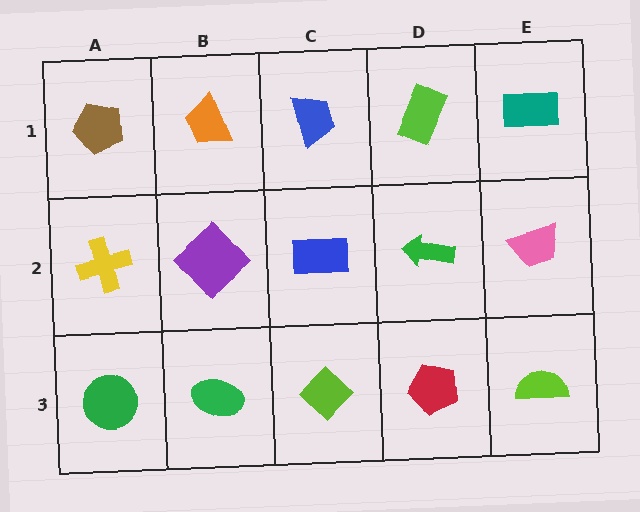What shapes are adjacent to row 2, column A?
A brown pentagon (row 1, column A), a green circle (row 3, column A), a purple diamond (row 2, column B).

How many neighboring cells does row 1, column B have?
3.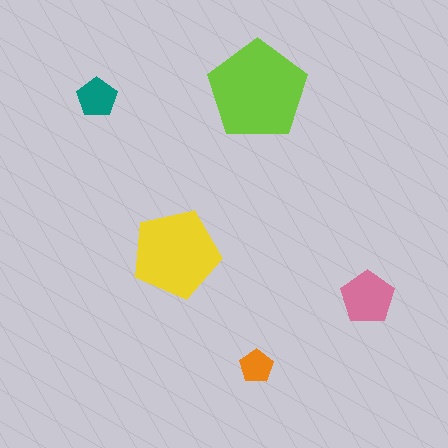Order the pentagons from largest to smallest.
the lime one, the yellow one, the pink one, the teal one, the orange one.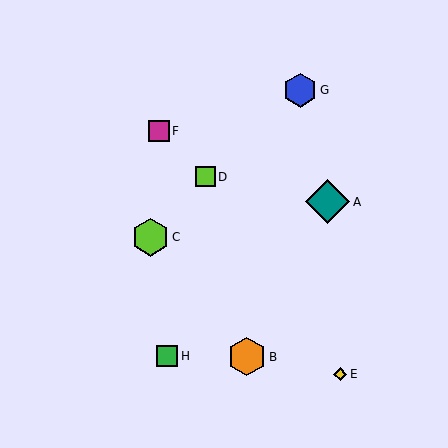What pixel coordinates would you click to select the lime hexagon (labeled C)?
Click at (150, 237) to select the lime hexagon C.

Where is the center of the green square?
The center of the green square is at (167, 356).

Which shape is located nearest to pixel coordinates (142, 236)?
The lime hexagon (labeled C) at (150, 237) is nearest to that location.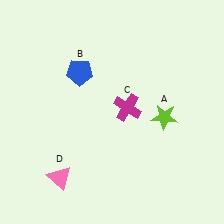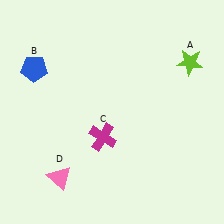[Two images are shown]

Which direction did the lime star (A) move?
The lime star (A) moved up.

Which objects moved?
The objects that moved are: the lime star (A), the blue pentagon (B), the magenta cross (C).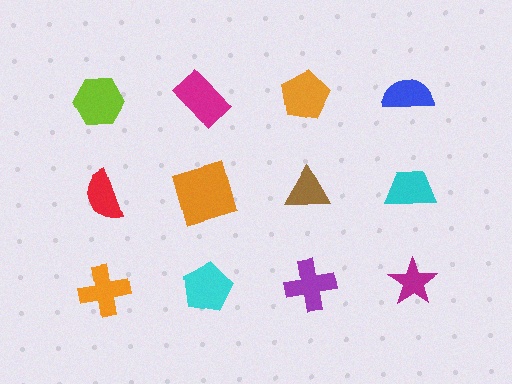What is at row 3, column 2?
A cyan pentagon.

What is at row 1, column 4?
A blue semicircle.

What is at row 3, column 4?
A magenta star.